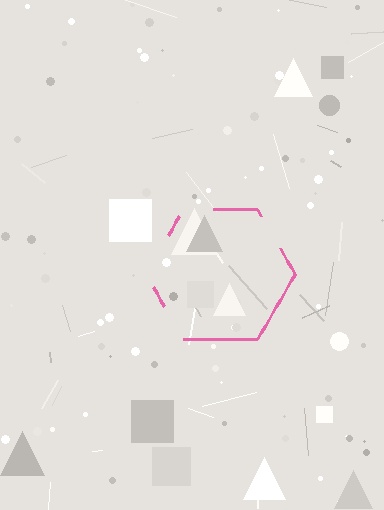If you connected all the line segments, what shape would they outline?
They would outline a hexagon.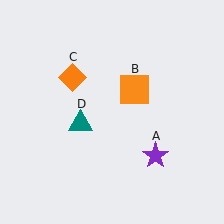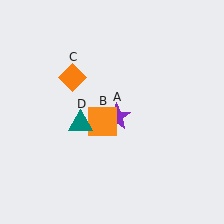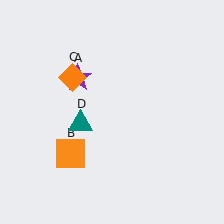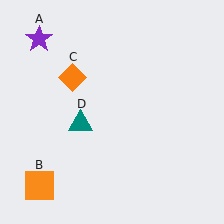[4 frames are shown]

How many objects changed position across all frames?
2 objects changed position: purple star (object A), orange square (object B).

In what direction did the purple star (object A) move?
The purple star (object A) moved up and to the left.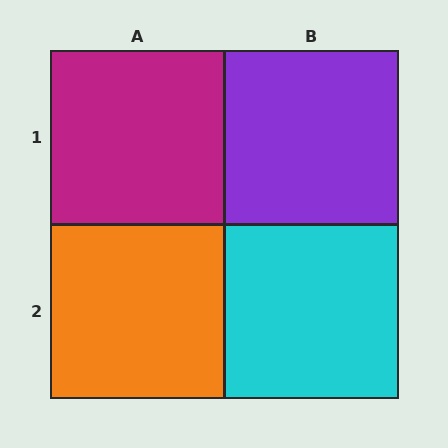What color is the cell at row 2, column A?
Orange.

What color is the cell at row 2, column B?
Cyan.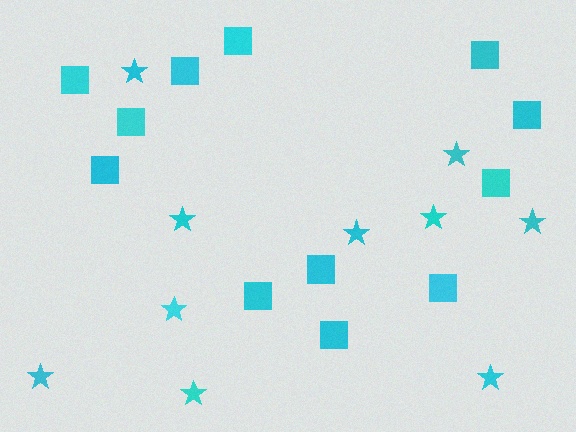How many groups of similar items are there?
There are 2 groups: one group of squares (12) and one group of stars (10).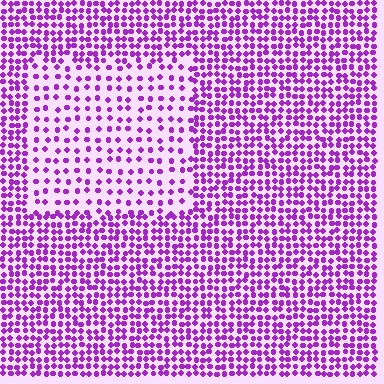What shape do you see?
I see a rectangle.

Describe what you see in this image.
The image contains small purple elements arranged at two different densities. A rectangle-shaped region is visible where the elements are less densely packed than the surrounding area.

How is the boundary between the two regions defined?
The boundary is defined by a change in element density (approximately 2.1x ratio). All elements are the same color, size, and shape.